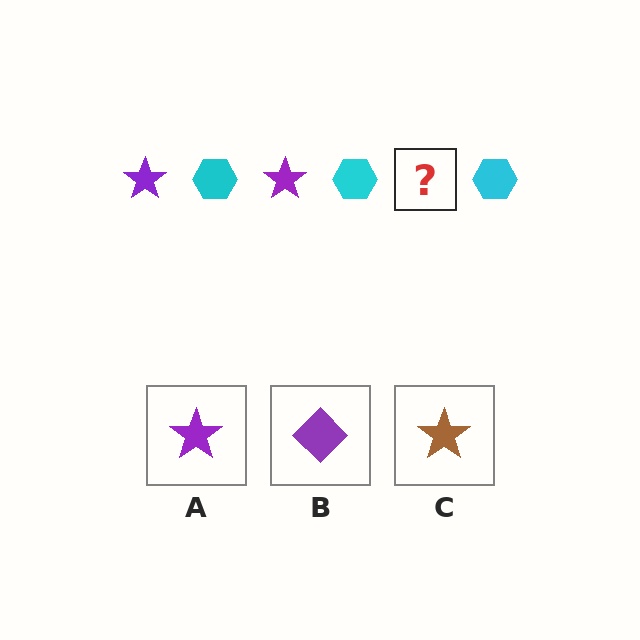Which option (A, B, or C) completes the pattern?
A.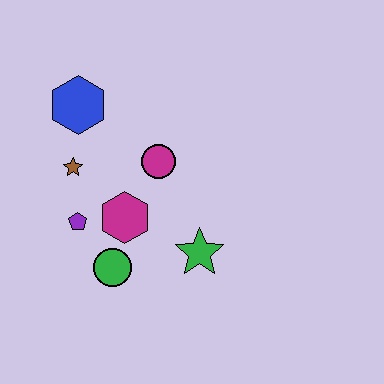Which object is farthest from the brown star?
The green star is farthest from the brown star.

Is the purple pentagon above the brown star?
No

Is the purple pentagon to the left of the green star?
Yes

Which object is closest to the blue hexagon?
The brown star is closest to the blue hexagon.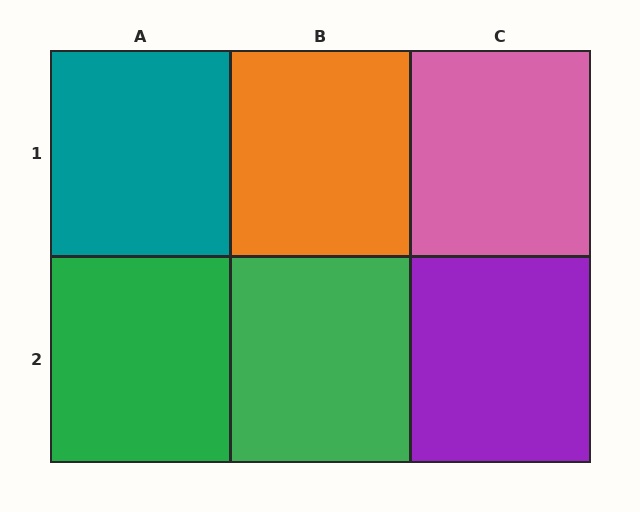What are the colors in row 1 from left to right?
Teal, orange, pink.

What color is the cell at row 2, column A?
Green.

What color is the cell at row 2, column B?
Green.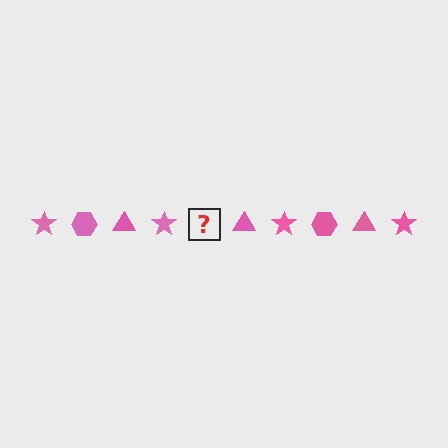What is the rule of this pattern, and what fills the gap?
The rule is that the pattern cycles through star, hexagon, triangle shapes in pink. The gap should be filled with a pink hexagon.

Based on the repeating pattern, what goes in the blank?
The blank should be a pink hexagon.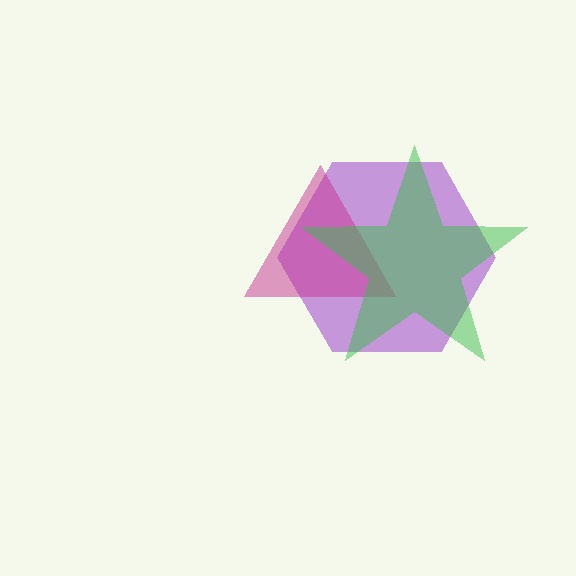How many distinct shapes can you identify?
There are 3 distinct shapes: a purple hexagon, a magenta triangle, a green star.